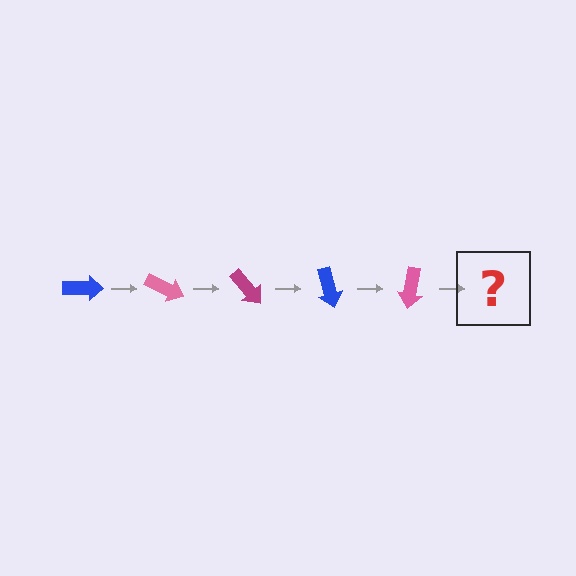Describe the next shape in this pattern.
It should be a magenta arrow, rotated 125 degrees from the start.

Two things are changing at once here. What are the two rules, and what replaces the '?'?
The two rules are that it rotates 25 degrees each step and the color cycles through blue, pink, and magenta. The '?' should be a magenta arrow, rotated 125 degrees from the start.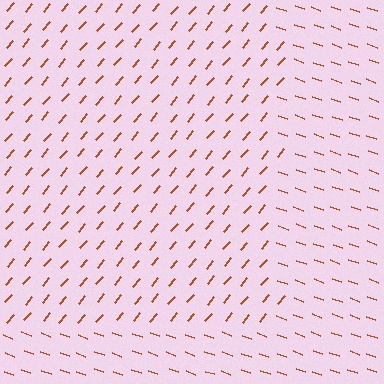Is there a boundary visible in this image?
Yes, there is a texture boundary formed by a change in line orientation.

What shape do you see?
I see a rectangle.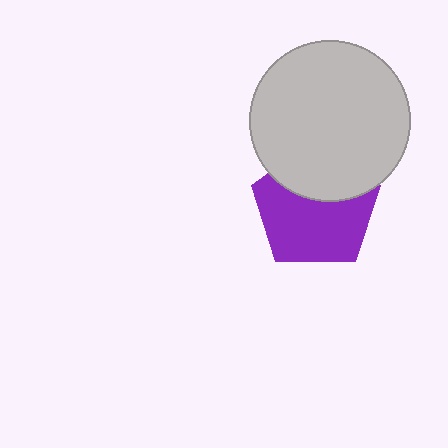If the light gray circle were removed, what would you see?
You would see the complete purple pentagon.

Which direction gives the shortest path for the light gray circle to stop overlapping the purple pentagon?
Moving up gives the shortest separation.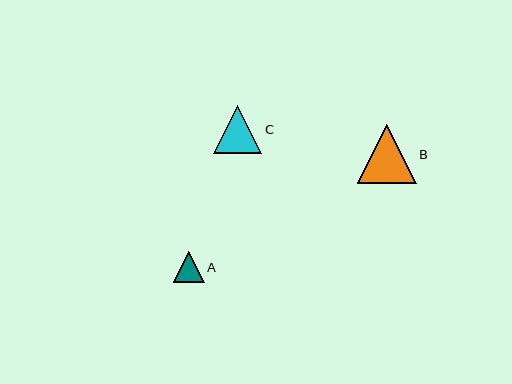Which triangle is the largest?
Triangle B is the largest with a size of approximately 59 pixels.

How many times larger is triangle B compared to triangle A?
Triangle B is approximately 2.0 times the size of triangle A.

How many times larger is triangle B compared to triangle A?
Triangle B is approximately 2.0 times the size of triangle A.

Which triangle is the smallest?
Triangle A is the smallest with a size of approximately 30 pixels.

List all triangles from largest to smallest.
From largest to smallest: B, C, A.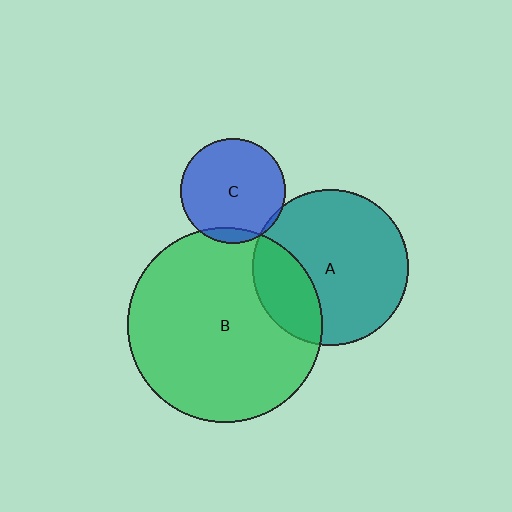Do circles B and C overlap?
Yes.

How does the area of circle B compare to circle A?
Approximately 1.6 times.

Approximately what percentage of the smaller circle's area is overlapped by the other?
Approximately 10%.